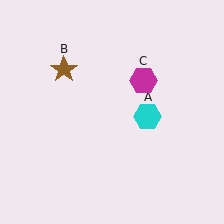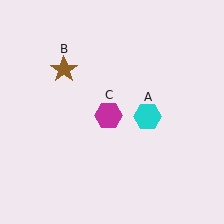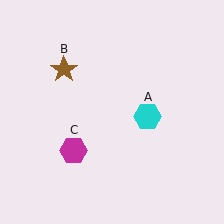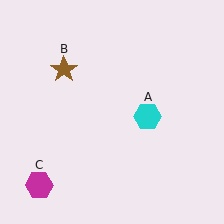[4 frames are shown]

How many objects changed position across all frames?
1 object changed position: magenta hexagon (object C).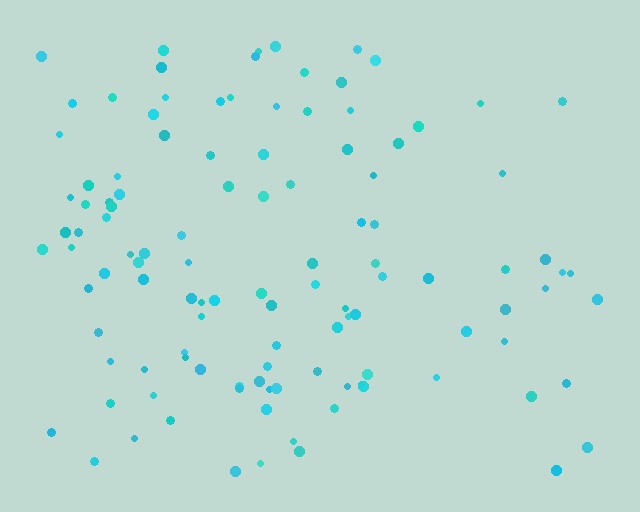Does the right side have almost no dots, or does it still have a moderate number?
Still a moderate number, just noticeably fewer than the left.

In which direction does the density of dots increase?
From right to left, with the left side densest.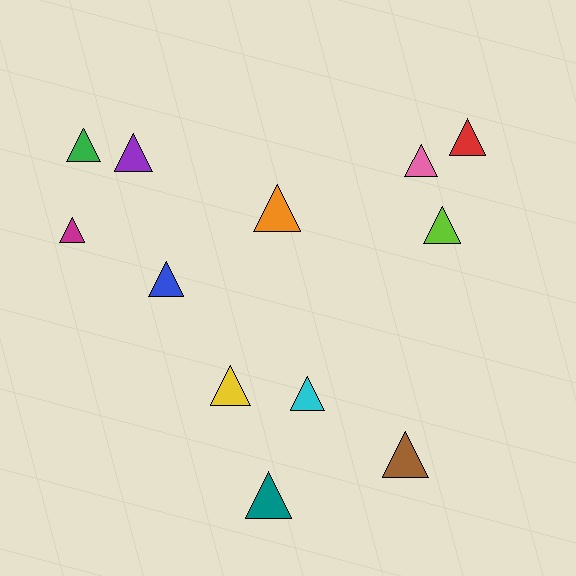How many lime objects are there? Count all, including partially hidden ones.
There is 1 lime object.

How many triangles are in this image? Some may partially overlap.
There are 12 triangles.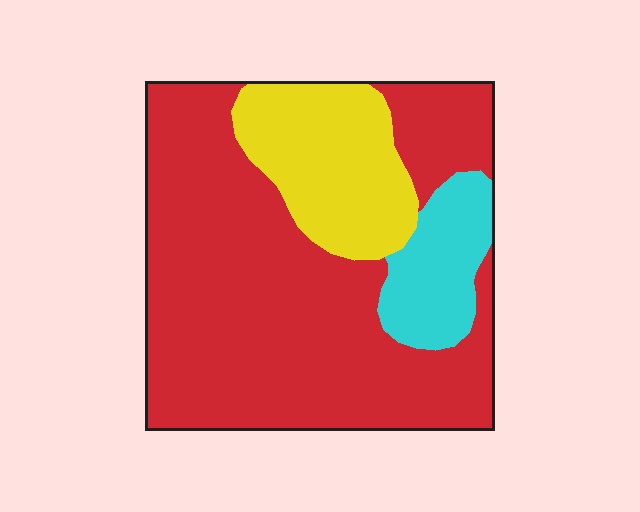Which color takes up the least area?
Cyan, at roughly 10%.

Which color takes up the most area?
Red, at roughly 70%.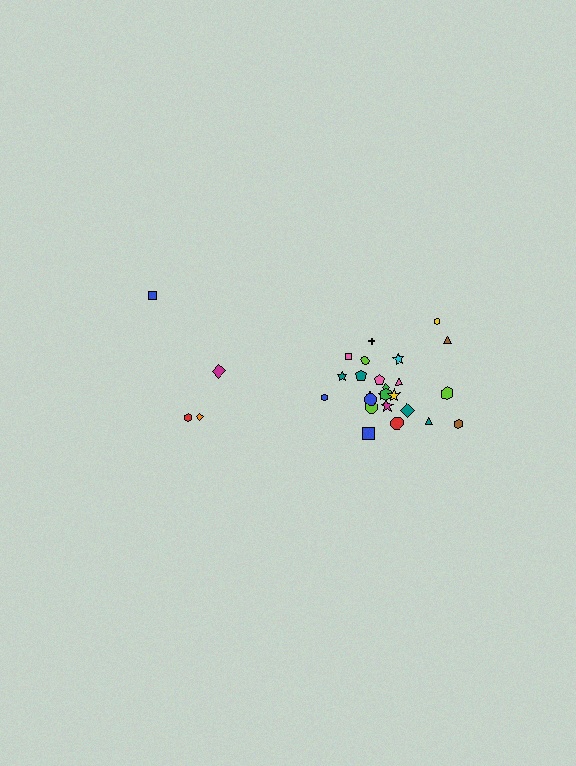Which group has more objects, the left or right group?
The right group.